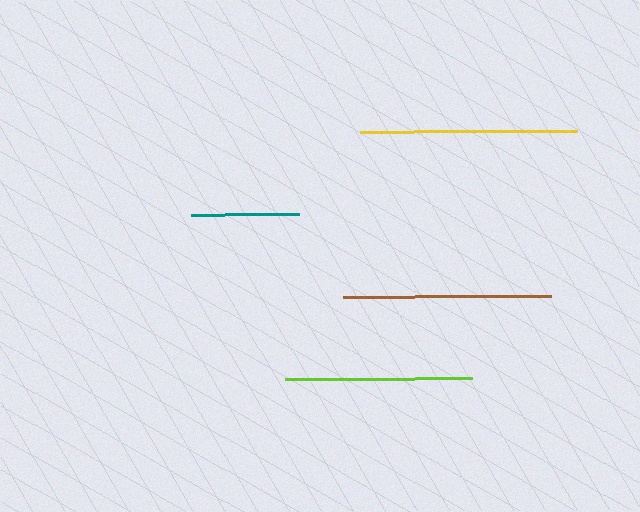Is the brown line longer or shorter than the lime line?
The brown line is longer than the lime line.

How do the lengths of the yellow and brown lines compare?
The yellow and brown lines are approximately the same length.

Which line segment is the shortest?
The teal line is the shortest at approximately 108 pixels.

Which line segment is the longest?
The yellow line is the longest at approximately 217 pixels.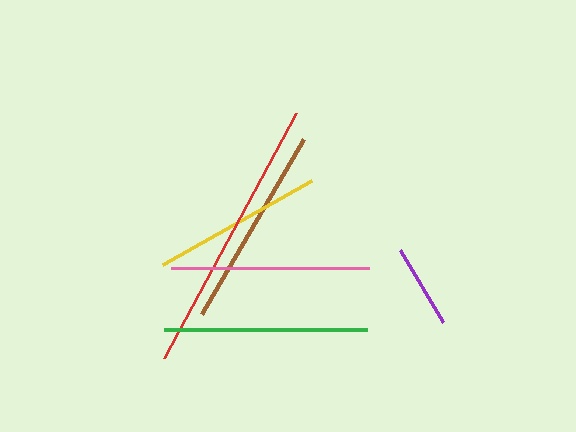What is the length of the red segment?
The red segment is approximately 278 pixels long.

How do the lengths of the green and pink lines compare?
The green and pink lines are approximately the same length.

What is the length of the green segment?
The green segment is approximately 203 pixels long.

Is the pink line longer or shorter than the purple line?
The pink line is longer than the purple line.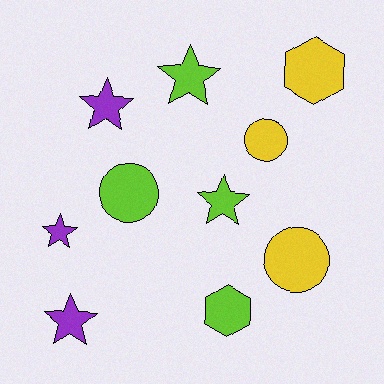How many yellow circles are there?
There are 2 yellow circles.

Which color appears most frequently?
Lime, with 4 objects.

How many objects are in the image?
There are 10 objects.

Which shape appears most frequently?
Star, with 5 objects.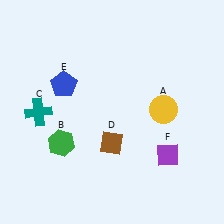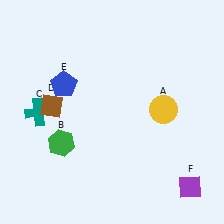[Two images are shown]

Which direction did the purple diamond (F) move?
The purple diamond (F) moved down.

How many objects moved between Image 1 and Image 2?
2 objects moved between the two images.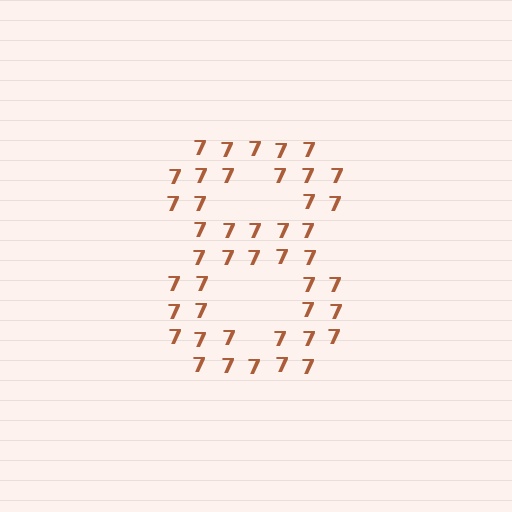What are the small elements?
The small elements are digit 7's.